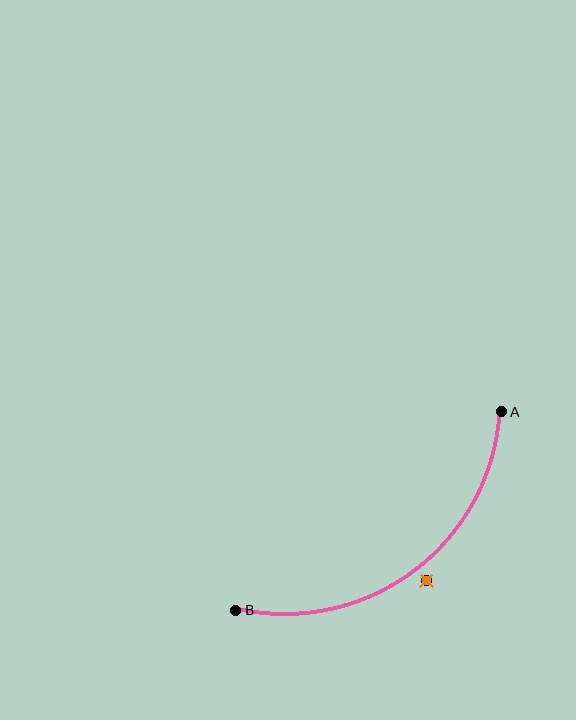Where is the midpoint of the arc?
The arc midpoint is the point on the curve farthest from the straight line joining A and B. It sits below and to the right of that line.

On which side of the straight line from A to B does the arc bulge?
The arc bulges below and to the right of the straight line connecting A and B.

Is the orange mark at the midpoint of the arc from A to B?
No — the orange mark does not lie on the arc at all. It sits slightly outside the curve.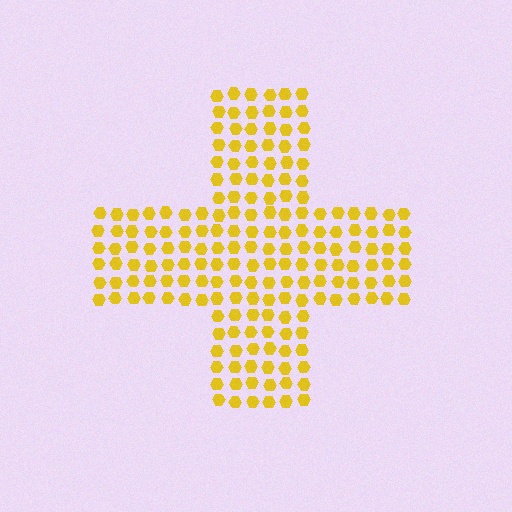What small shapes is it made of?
It is made of small hexagons.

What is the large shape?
The large shape is a cross.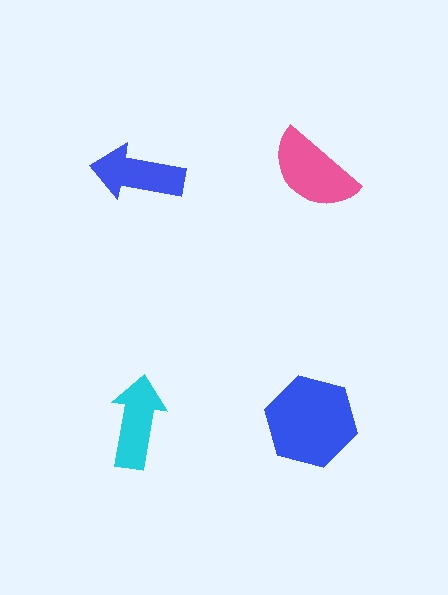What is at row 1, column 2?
A pink semicircle.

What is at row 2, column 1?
A cyan arrow.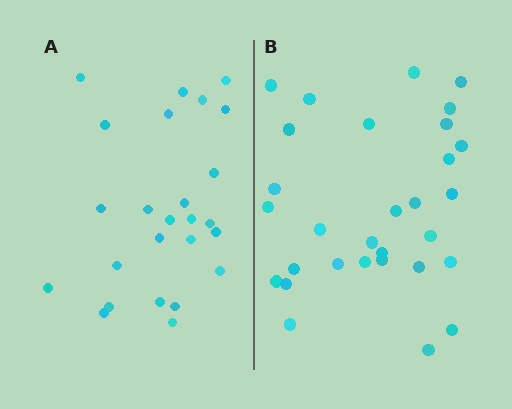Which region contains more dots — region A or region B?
Region B (the right region) has more dots.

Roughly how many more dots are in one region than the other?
Region B has about 5 more dots than region A.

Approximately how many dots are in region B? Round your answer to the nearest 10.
About 30 dots.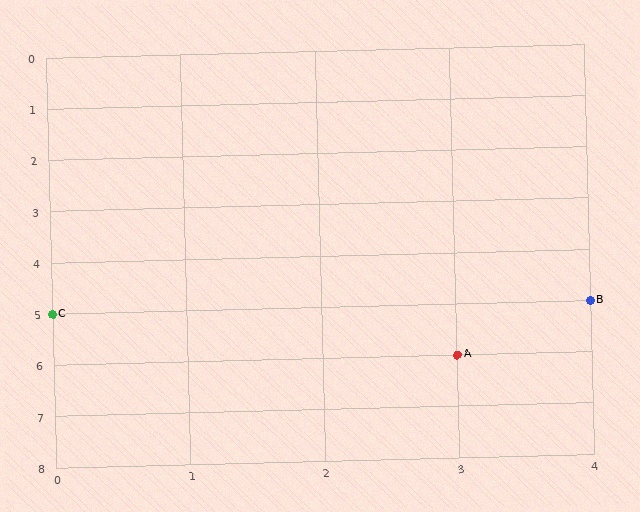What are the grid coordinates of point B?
Point B is at grid coordinates (4, 5).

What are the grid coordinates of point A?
Point A is at grid coordinates (3, 6).